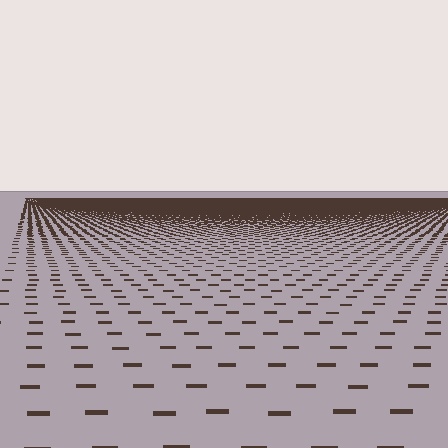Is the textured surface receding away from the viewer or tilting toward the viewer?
The surface is receding away from the viewer. Texture elements get smaller and denser toward the top.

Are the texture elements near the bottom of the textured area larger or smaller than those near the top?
Larger. Near the bottom, elements are closer to the viewer and appear at a bigger on-screen size.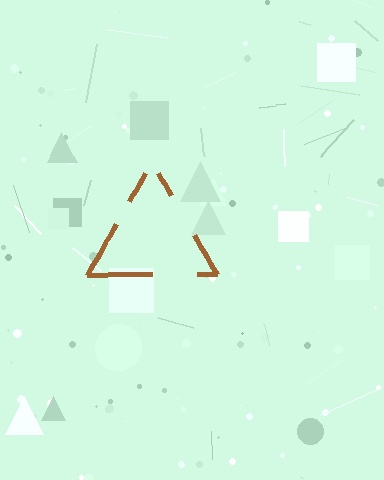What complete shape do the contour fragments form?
The contour fragments form a triangle.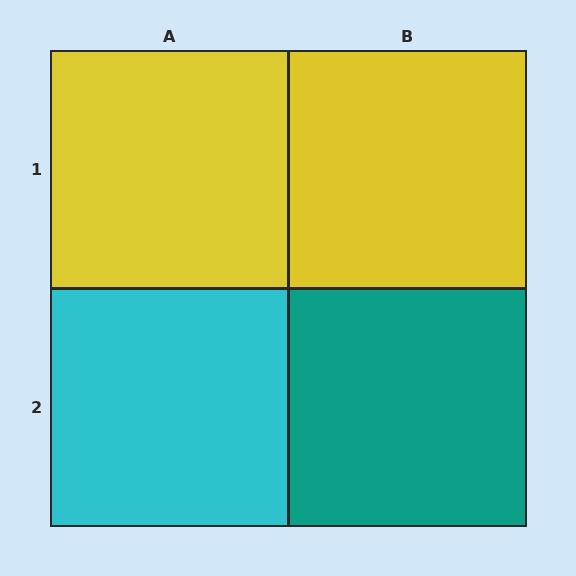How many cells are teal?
1 cell is teal.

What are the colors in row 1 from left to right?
Yellow, yellow.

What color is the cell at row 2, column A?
Cyan.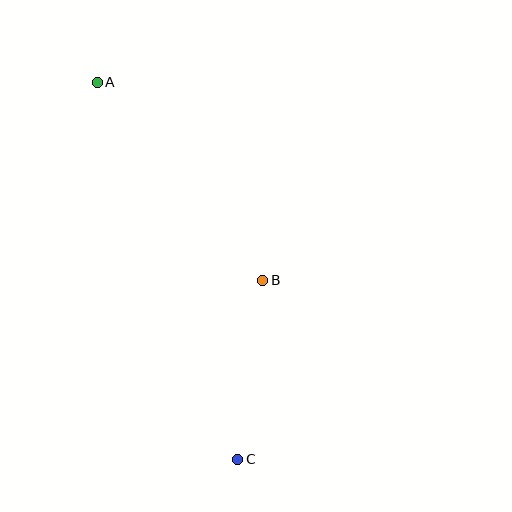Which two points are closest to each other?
Points B and C are closest to each other.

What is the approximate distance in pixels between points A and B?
The distance between A and B is approximately 258 pixels.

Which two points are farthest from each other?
Points A and C are farthest from each other.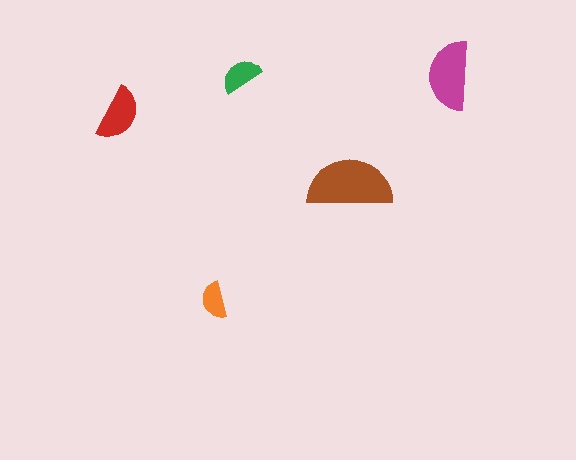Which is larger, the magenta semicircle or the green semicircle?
The magenta one.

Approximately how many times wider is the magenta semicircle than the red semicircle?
About 1.5 times wider.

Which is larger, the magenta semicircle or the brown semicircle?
The brown one.